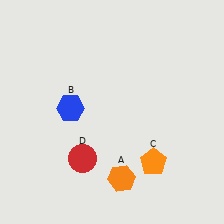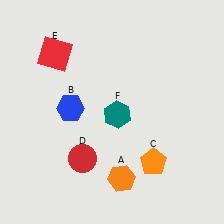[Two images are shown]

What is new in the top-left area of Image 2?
A red square (E) was added in the top-left area of Image 2.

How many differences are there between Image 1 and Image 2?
There are 2 differences between the two images.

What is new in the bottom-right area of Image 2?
A teal hexagon (F) was added in the bottom-right area of Image 2.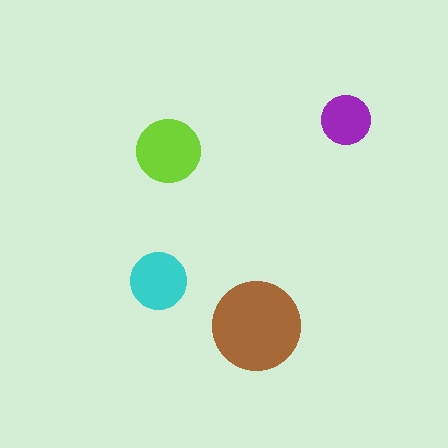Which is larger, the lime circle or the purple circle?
The lime one.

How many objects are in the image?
There are 4 objects in the image.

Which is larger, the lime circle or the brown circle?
The brown one.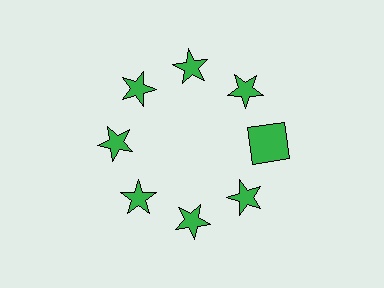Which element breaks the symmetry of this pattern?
The green square at roughly the 3 o'clock position breaks the symmetry. All other shapes are green stars.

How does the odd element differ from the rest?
It has a different shape: square instead of star.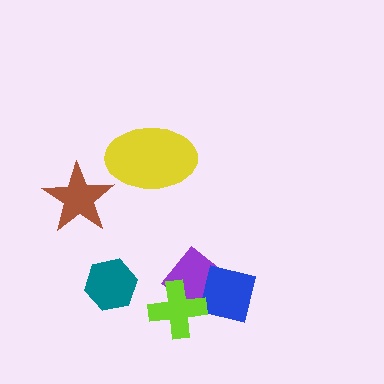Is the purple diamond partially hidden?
Yes, it is partially covered by another shape.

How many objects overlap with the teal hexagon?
0 objects overlap with the teal hexagon.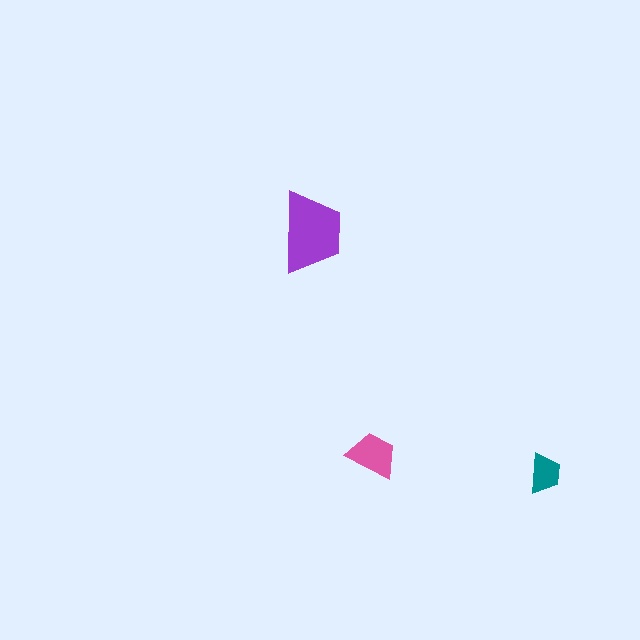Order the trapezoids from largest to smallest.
the purple one, the pink one, the teal one.